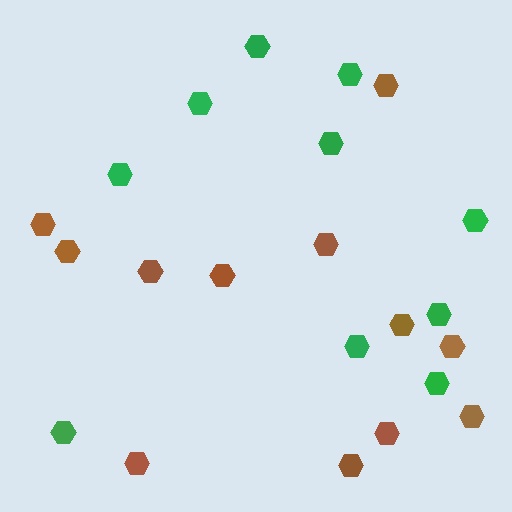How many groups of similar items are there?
There are 2 groups: one group of brown hexagons (12) and one group of green hexagons (10).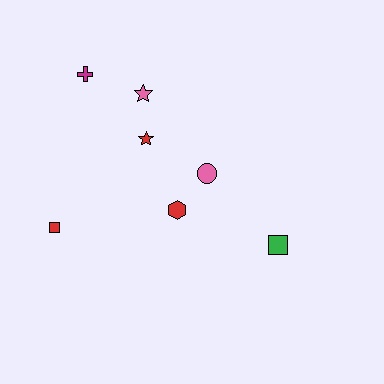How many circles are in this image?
There is 1 circle.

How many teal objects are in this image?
There are no teal objects.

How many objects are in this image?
There are 7 objects.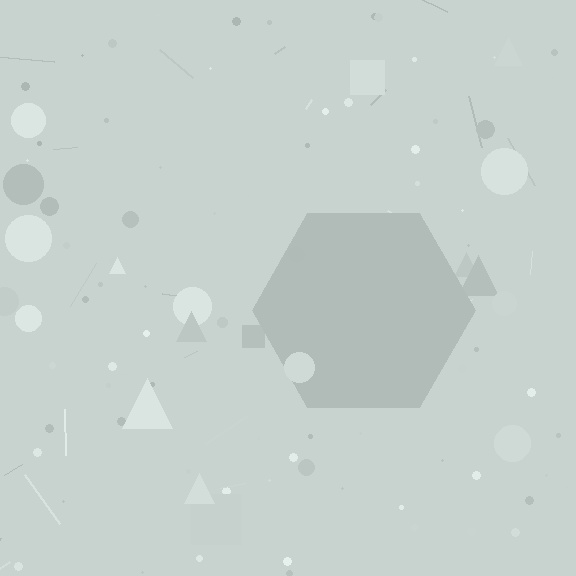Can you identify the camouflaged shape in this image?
The camouflaged shape is a hexagon.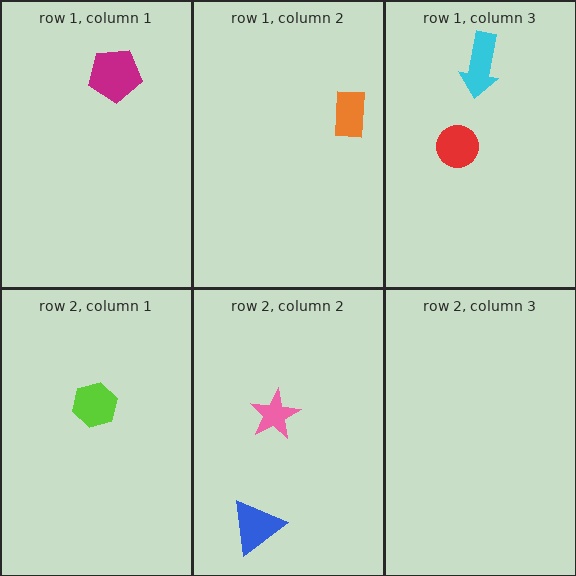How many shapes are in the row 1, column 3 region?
2.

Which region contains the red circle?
The row 1, column 3 region.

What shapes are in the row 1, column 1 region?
The magenta pentagon.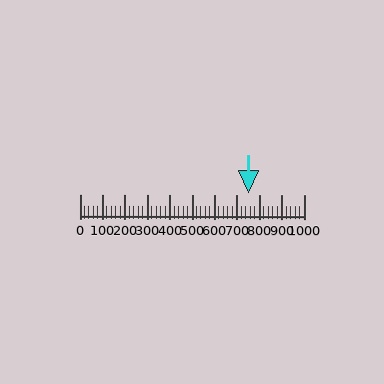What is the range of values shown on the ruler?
The ruler shows values from 0 to 1000.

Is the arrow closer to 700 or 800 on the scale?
The arrow is closer to 800.